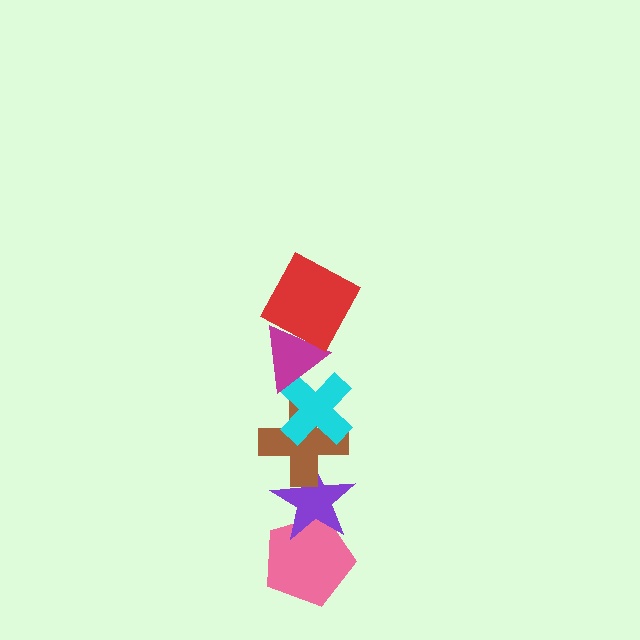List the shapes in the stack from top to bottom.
From top to bottom: the red square, the magenta triangle, the cyan cross, the brown cross, the purple star, the pink pentagon.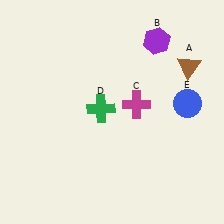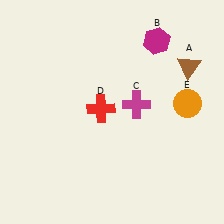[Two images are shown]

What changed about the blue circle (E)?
In Image 1, E is blue. In Image 2, it changed to orange.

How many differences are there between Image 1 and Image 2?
There are 3 differences between the two images.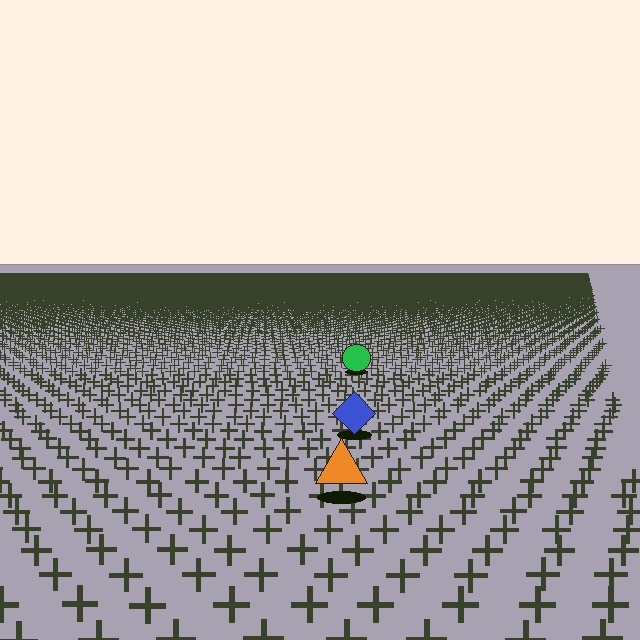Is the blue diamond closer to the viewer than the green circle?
Yes. The blue diamond is closer — you can tell from the texture gradient: the ground texture is coarser near it.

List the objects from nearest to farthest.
From nearest to farthest: the orange triangle, the blue diamond, the green circle.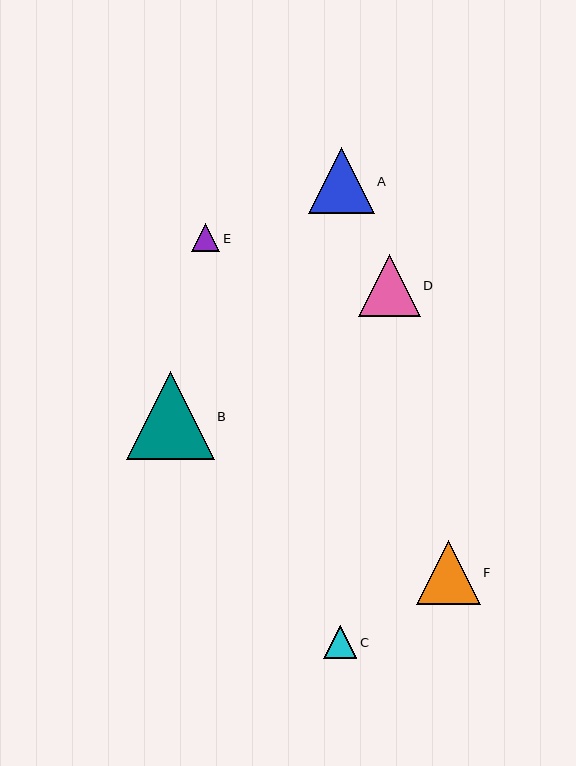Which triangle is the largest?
Triangle B is the largest with a size of approximately 88 pixels.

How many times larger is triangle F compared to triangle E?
Triangle F is approximately 2.3 times the size of triangle E.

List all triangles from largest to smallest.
From largest to smallest: B, A, F, D, C, E.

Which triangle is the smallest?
Triangle E is the smallest with a size of approximately 28 pixels.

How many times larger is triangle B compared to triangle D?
Triangle B is approximately 1.4 times the size of triangle D.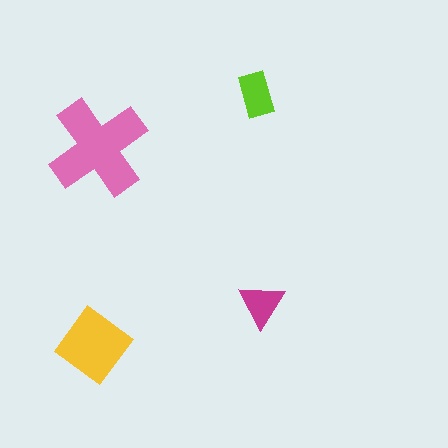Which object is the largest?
The pink cross.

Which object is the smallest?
The magenta triangle.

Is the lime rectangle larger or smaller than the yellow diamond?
Smaller.